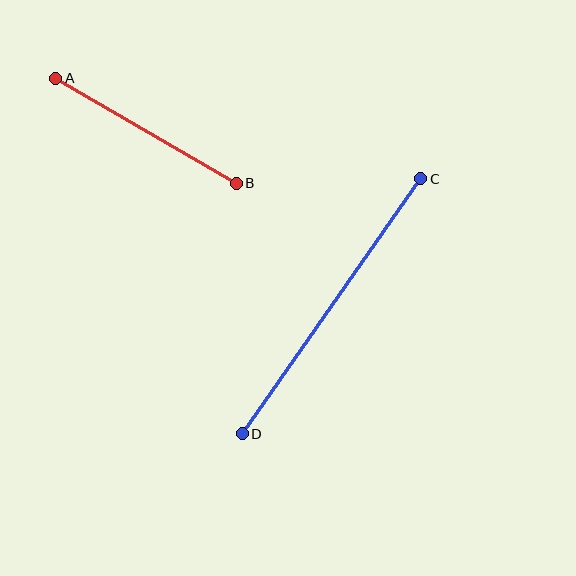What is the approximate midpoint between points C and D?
The midpoint is at approximately (332, 306) pixels.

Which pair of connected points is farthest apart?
Points C and D are farthest apart.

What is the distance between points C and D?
The distance is approximately 312 pixels.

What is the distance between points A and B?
The distance is approximately 209 pixels.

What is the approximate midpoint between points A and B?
The midpoint is at approximately (146, 131) pixels.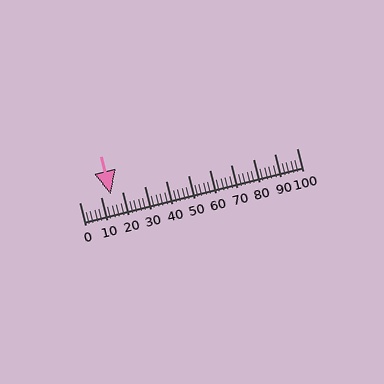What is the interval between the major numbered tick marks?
The major tick marks are spaced 10 units apart.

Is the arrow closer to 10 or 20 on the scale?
The arrow is closer to 10.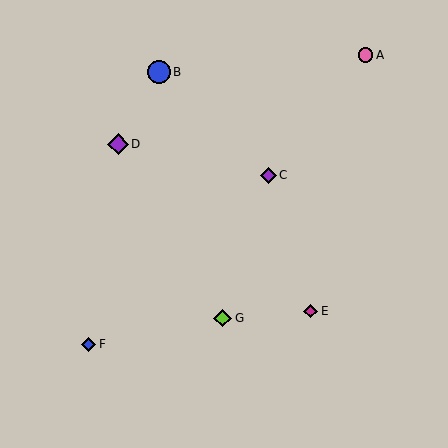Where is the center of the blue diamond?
The center of the blue diamond is at (89, 344).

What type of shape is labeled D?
Shape D is a purple diamond.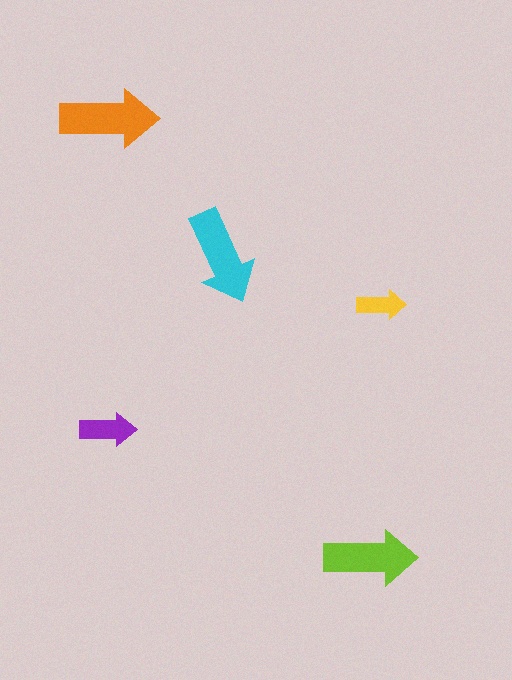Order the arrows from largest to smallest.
the orange one, the cyan one, the lime one, the purple one, the yellow one.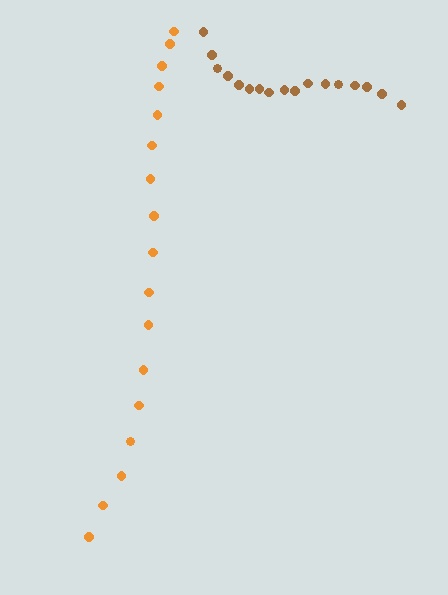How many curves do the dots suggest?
There are 2 distinct paths.